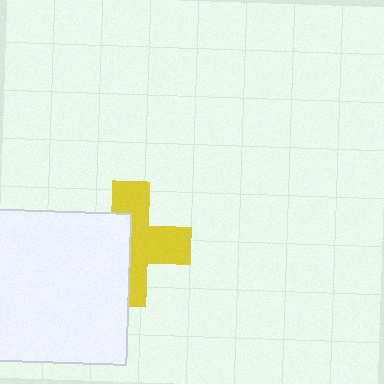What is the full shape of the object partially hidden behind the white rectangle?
The partially hidden object is a yellow cross.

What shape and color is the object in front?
The object in front is a white rectangle.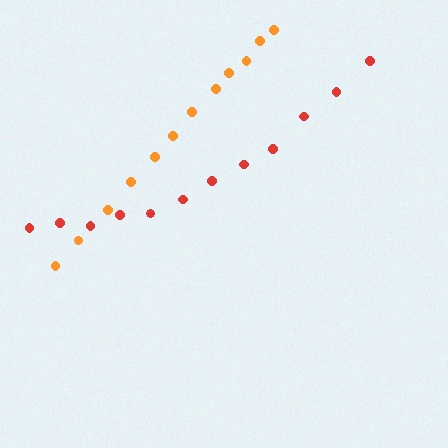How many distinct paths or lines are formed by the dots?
There are 2 distinct paths.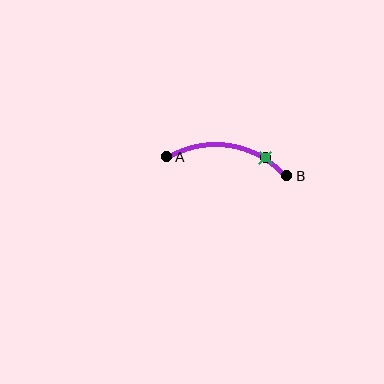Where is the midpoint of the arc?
The arc midpoint is the point on the curve farthest from the straight line joining A and B. It sits above that line.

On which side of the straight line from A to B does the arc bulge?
The arc bulges above the straight line connecting A and B.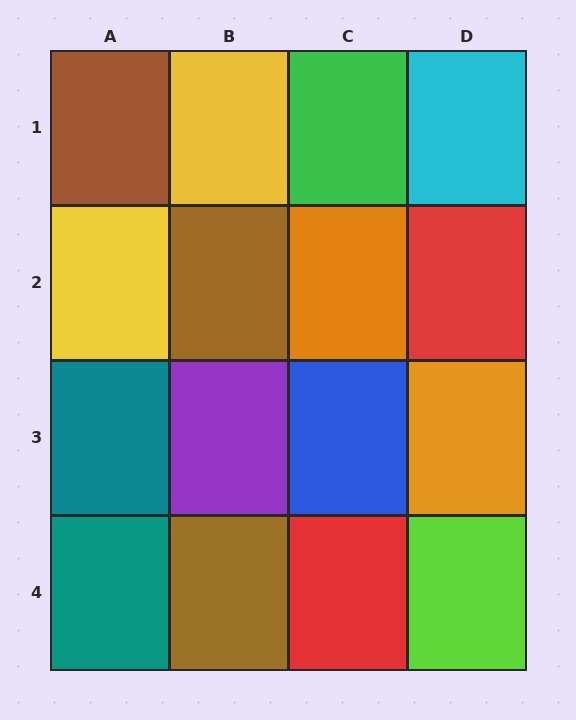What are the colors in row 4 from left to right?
Teal, brown, red, lime.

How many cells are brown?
3 cells are brown.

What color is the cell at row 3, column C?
Blue.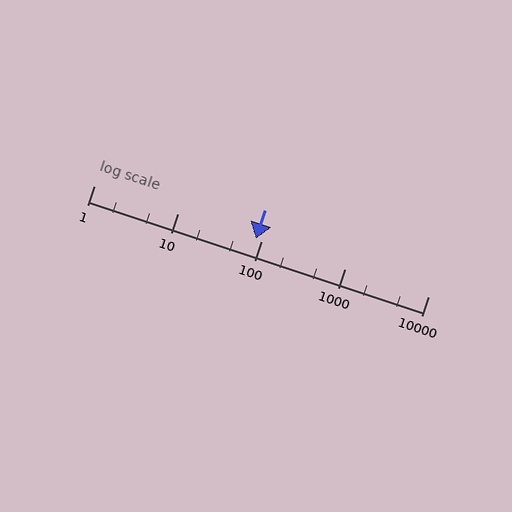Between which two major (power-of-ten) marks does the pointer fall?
The pointer is between 10 and 100.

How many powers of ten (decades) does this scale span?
The scale spans 4 decades, from 1 to 10000.